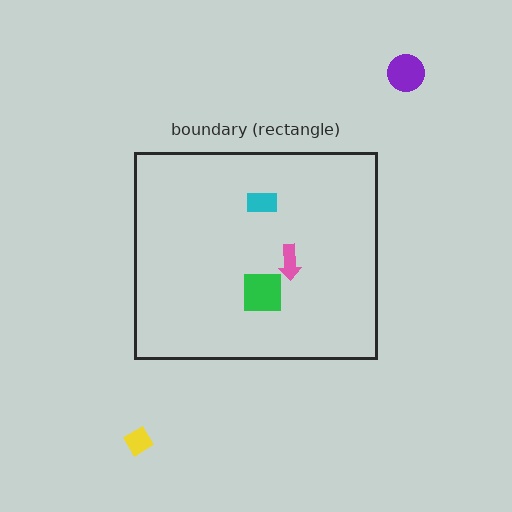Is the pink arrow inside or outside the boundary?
Inside.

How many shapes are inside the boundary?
3 inside, 2 outside.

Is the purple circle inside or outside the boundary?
Outside.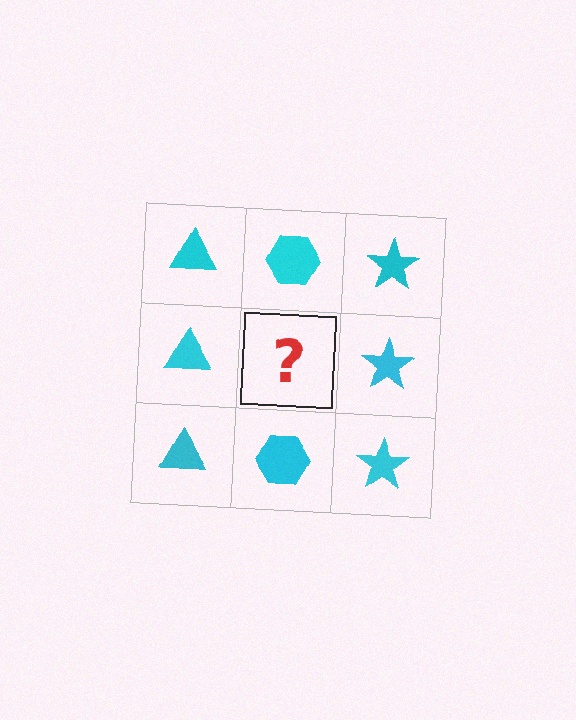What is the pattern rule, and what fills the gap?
The rule is that each column has a consistent shape. The gap should be filled with a cyan hexagon.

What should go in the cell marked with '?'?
The missing cell should contain a cyan hexagon.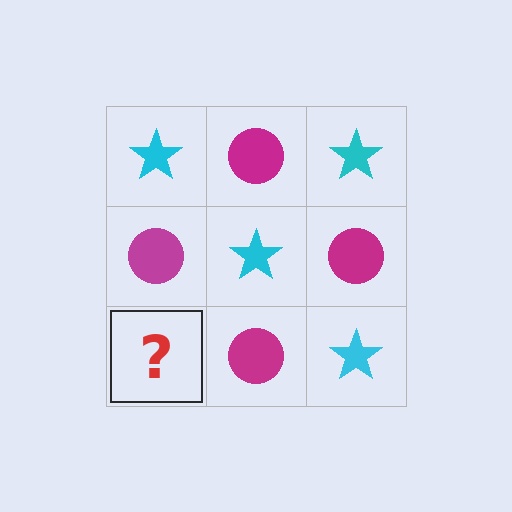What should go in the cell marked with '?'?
The missing cell should contain a cyan star.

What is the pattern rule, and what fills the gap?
The rule is that it alternates cyan star and magenta circle in a checkerboard pattern. The gap should be filled with a cyan star.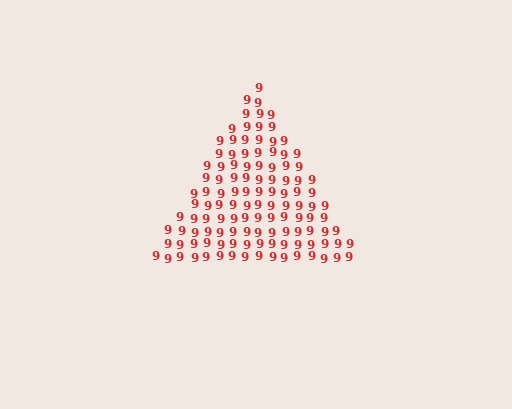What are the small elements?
The small elements are digit 9's.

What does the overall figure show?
The overall figure shows a triangle.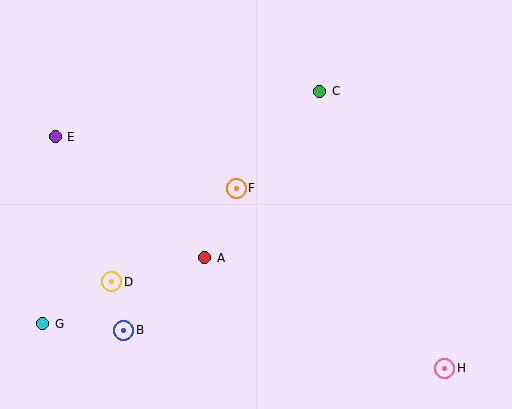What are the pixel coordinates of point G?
Point G is at (43, 324).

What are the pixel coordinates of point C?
Point C is at (319, 91).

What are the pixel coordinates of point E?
Point E is at (55, 137).